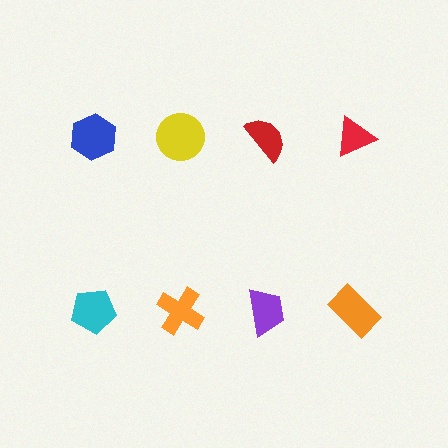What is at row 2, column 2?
An orange cross.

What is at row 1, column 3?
A red semicircle.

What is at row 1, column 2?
A yellow circle.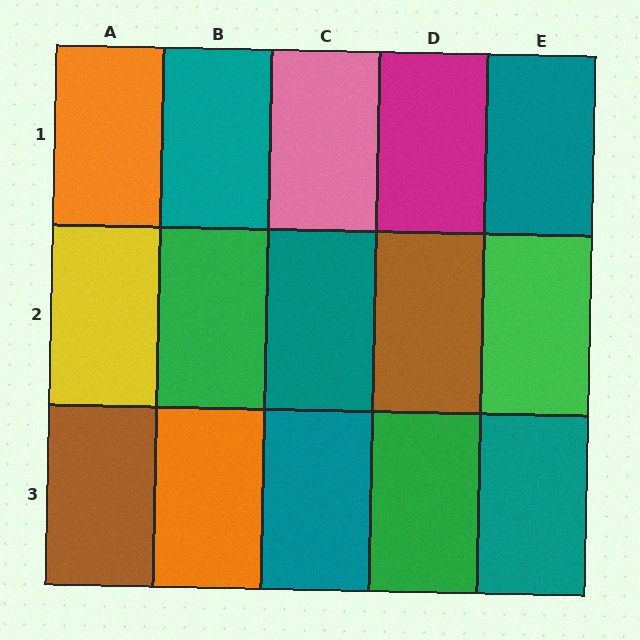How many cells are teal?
5 cells are teal.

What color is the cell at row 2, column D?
Brown.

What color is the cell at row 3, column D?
Green.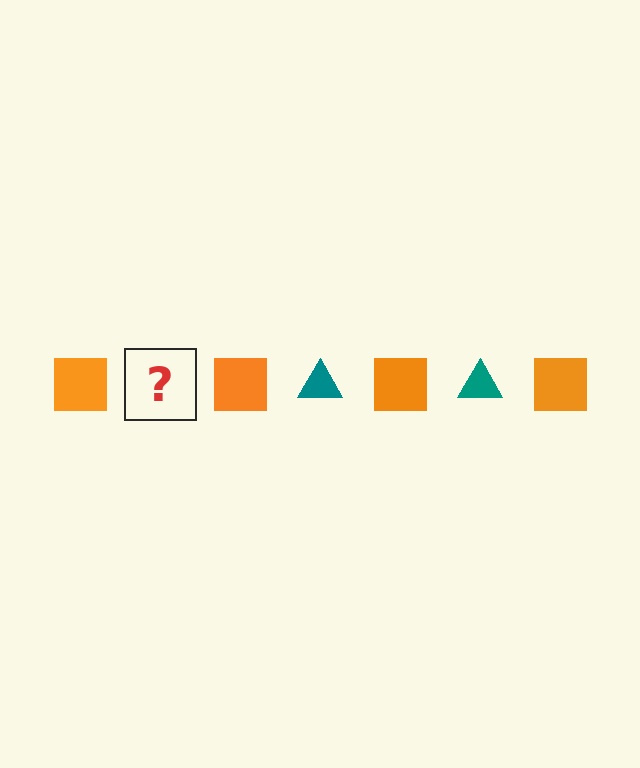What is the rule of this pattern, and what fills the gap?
The rule is that the pattern alternates between orange square and teal triangle. The gap should be filled with a teal triangle.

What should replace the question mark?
The question mark should be replaced with a teal triangle.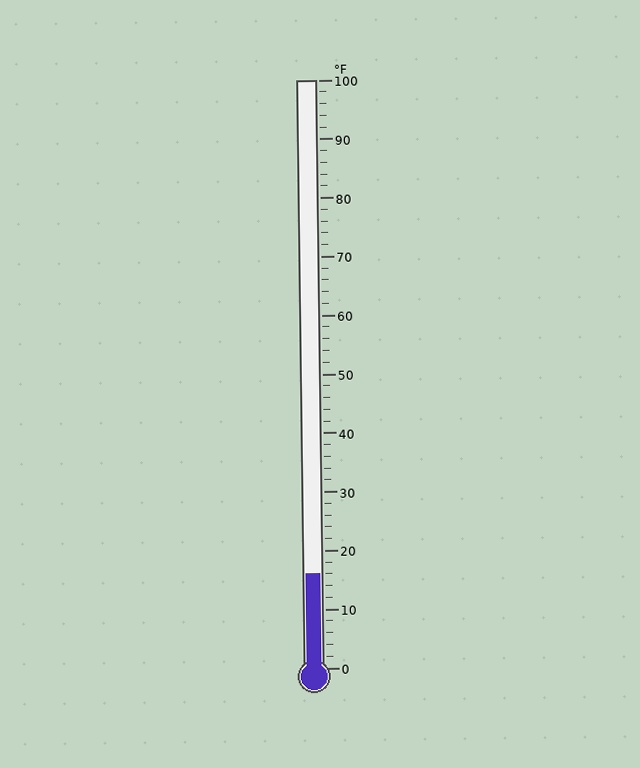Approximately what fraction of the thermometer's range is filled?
The thermometer is filled to approximately 15% of its range.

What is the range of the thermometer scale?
The thermometer scale ranges from 0°F to 100°F.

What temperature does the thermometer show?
The thermometer shows approximately 16°F.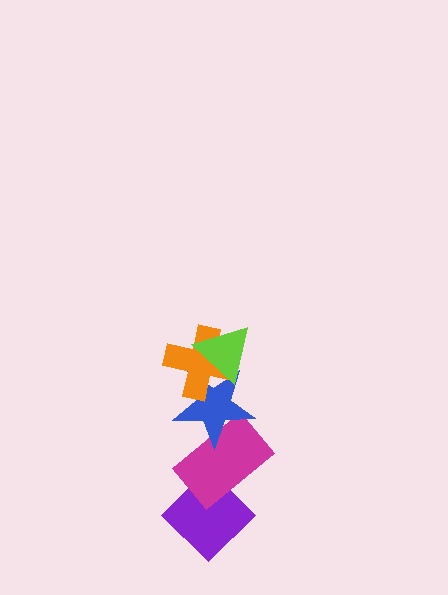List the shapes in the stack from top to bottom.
From top to bottom: the lime triangle, the orange cross, the blue star, the magenta rectangle, the purple diamond.